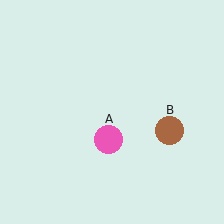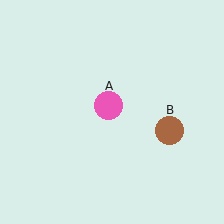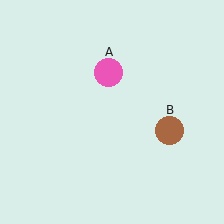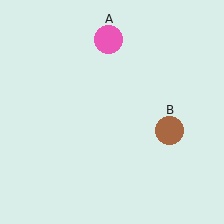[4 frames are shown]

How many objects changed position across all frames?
1 object changed position: pink circle (object A).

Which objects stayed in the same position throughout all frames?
Brown circle (object B) remained stationary.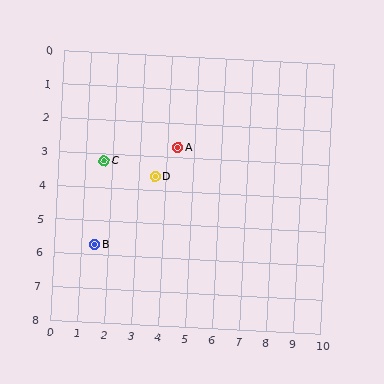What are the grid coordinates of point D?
Point D is at approximately (3.6, 3.6).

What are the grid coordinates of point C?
Point C is at approximately (1.7, 3.2).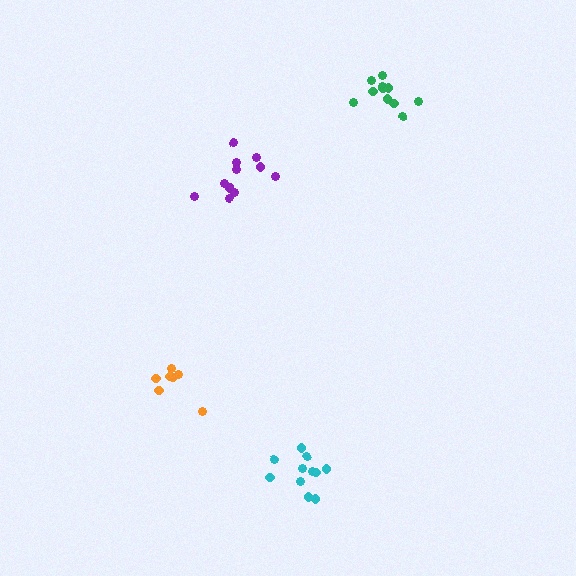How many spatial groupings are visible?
There are 4 spatial groupings.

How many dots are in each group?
Group 1: 11 dots, Group 2: 7 dots, Group 3: 11 dots, Group 4: 11 dots (40 total).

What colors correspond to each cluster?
The clusters are colored: purple, orange, green, cyan.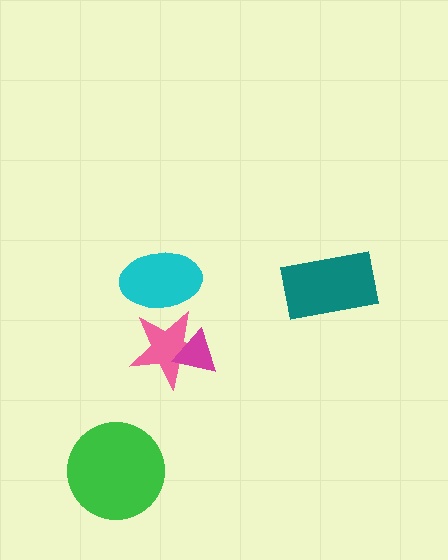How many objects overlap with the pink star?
2 objects overlap with the pink star.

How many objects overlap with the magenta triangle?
1 object overlaps with the magenta triangle.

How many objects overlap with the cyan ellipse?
1 object overlaps with the cyan ellipse.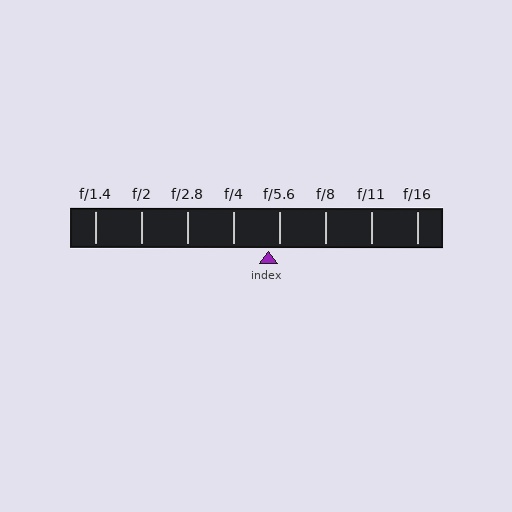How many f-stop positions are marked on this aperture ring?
There are 8 f-stop positions marked.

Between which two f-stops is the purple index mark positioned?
The index mark is between f/4 and f/5.6.